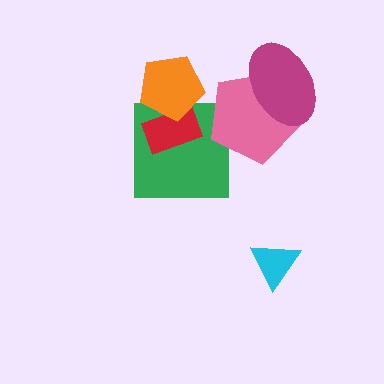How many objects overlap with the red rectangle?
2 objects overlap with the red rectangle.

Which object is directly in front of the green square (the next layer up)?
The red rectangle is directly in front of the green square.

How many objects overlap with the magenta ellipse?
1 object overlaps with the magenta ellipse.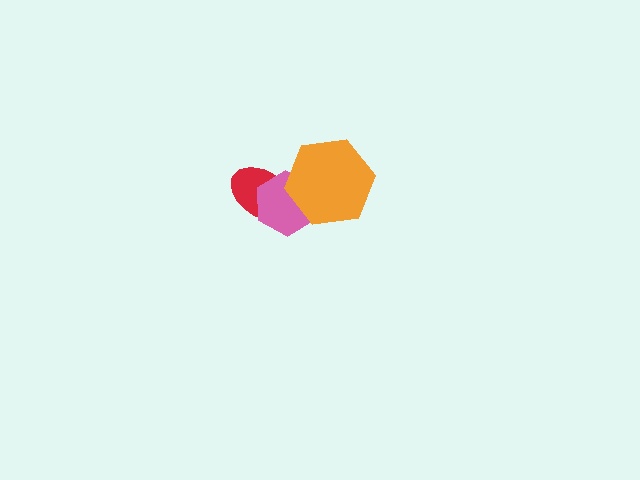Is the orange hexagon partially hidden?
No, no other shape covers it.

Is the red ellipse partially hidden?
Yes, it is partially covered by another shape.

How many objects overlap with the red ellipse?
2 objects overlap with the red ellipse.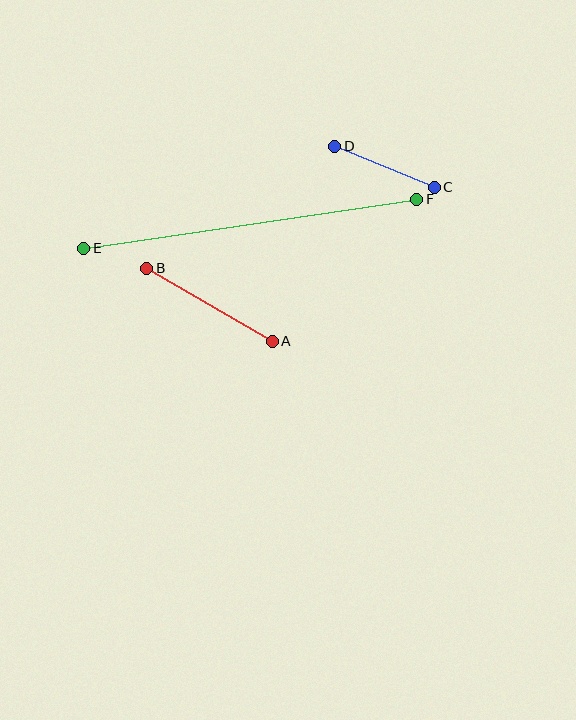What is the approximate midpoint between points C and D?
The midpoint is at approximately (384, 167) pixels.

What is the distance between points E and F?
The distance is approximately 337 pixels.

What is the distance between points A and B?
The distance is approximately 145 pixels.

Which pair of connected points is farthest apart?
Points E and F are farthest apart.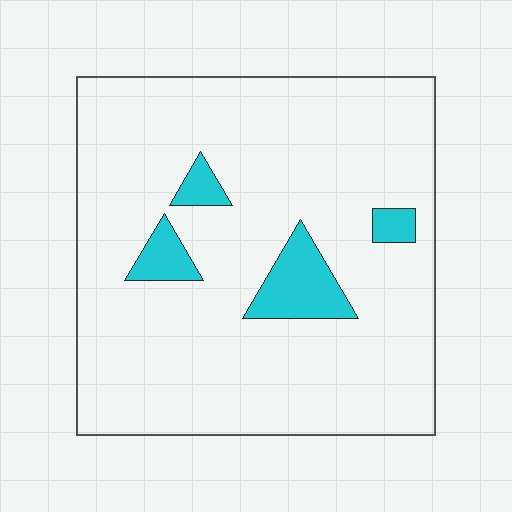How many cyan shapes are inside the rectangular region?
4.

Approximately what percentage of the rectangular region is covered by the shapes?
Approximately 10%.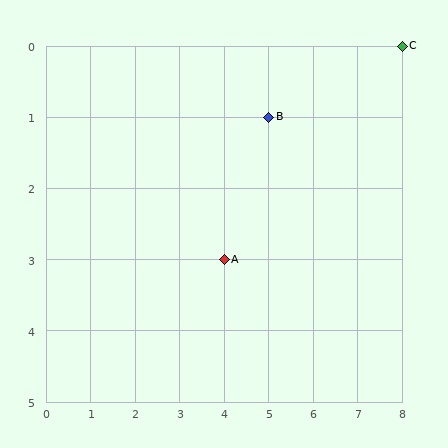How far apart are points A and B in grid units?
Points A and B are 1 column and 2 rows apart (about 2.2 grid units diagonally).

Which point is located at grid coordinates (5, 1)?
Point B is at (5, 1).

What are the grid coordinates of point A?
Point A is at grid coordinates (4, 3).